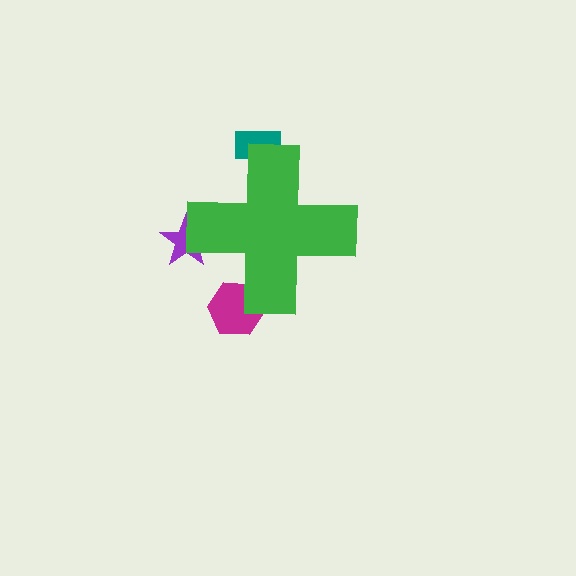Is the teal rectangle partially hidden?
Yes, the teal rectangle is partially hidden behind the green cross.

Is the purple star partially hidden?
Yes, the purple star is partially hidden behind the green cross.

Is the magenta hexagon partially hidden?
Yes, the magenta hexagon is partially hidden behind the green cross.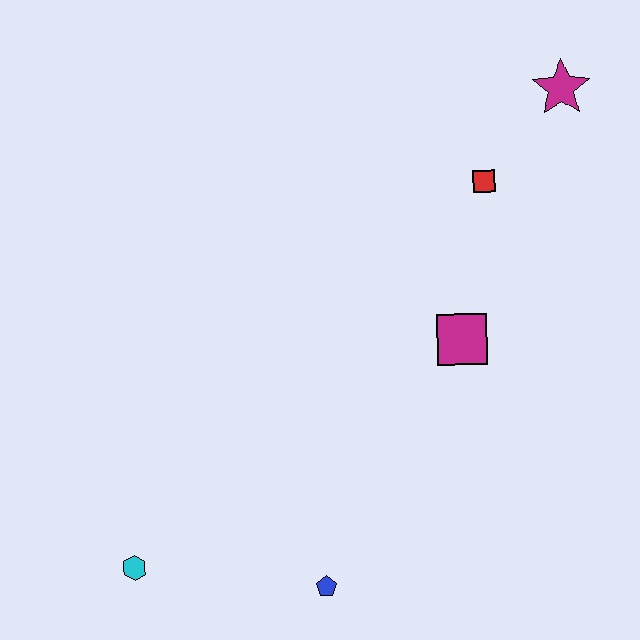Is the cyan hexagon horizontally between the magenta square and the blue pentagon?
No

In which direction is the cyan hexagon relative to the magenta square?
The cyan hexagon is to the left of the magenta square.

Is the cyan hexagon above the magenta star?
No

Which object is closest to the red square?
The magenta star is closest to the red square.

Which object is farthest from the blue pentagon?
The magenta star is farthest from the blue pentagon.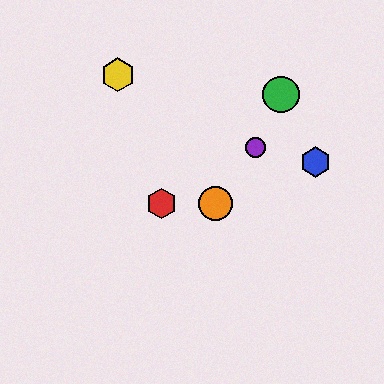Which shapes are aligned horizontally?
The red hexagon, the orange circle are aligned horizontally.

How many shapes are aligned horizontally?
2 shapes (the red hexagon, the orange circle) are aligned horizontally.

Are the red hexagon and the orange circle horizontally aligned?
Yes, both are at y≈203.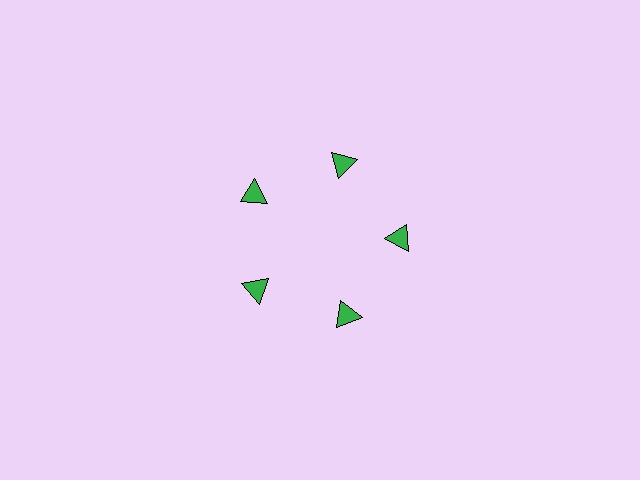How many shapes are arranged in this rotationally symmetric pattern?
There are 5 shapes, arranged in 5 groups of 1.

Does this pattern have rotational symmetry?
Yes, this pattern has 5-fold rotational symmetry. It looks the same after rotating 72 degrees around the center.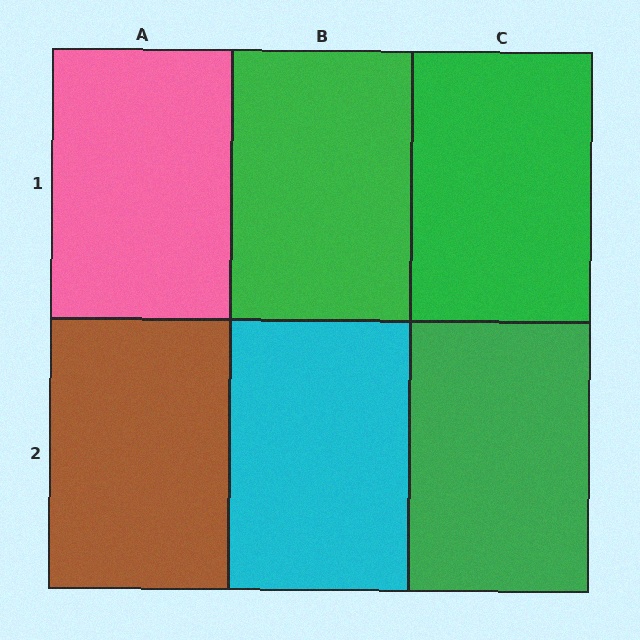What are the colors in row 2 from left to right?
Brown, cyan, green.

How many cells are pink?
1 cell is pink.